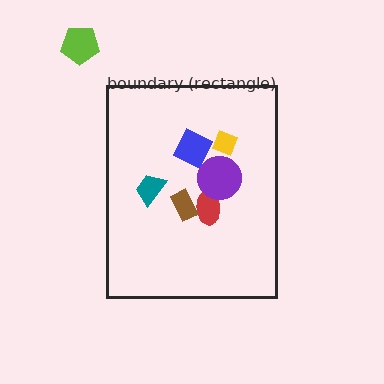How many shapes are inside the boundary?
6 inside, 1 outside.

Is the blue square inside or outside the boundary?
Inside.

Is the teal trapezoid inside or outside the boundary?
Inside.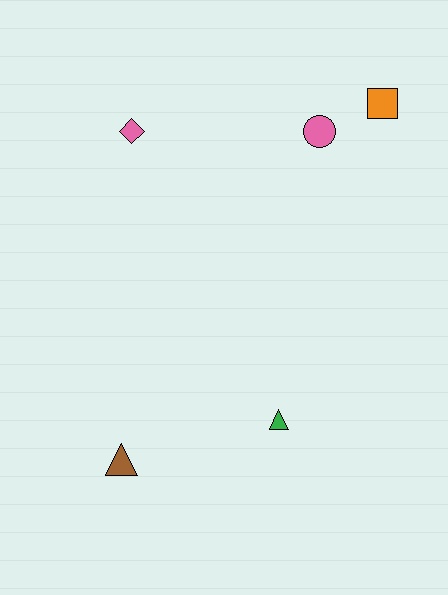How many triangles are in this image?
There are 2 triangles.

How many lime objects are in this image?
There are no lime objects.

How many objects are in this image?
There are 5 objects.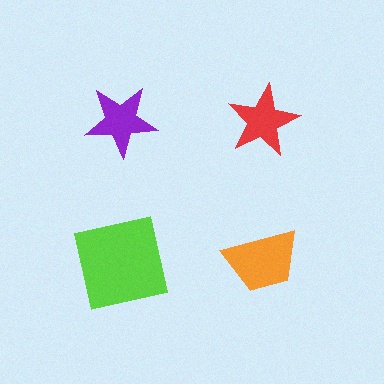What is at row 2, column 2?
An orange trapezoid.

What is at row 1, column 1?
A purple star.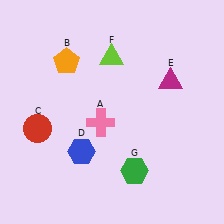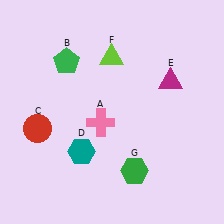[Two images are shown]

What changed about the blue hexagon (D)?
In Image 1, D is blue. In Image 2, it changed to teal.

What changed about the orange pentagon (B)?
In Image 1, B is orange. In Image 2, it changed to green.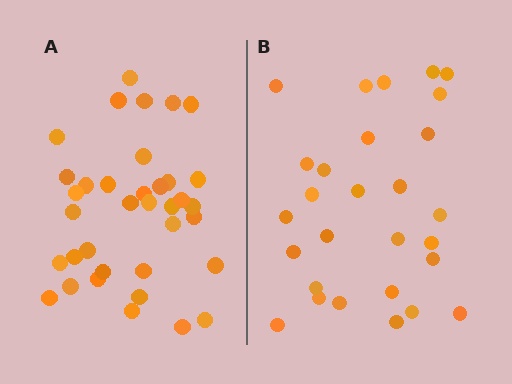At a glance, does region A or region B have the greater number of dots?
Region A (the left region) has more dots.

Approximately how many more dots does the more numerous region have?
Region A has roughly 8 or so more dots than region B.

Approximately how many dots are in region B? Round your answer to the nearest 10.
About 30 dots. (The exact count is 28, which rounds to 30.)